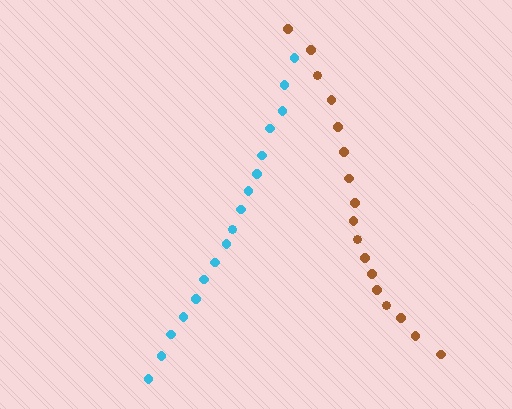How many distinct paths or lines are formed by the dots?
There are 2 distinct paths.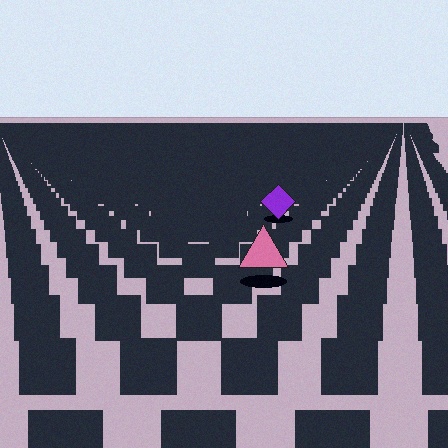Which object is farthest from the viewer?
The purple diamond is farthest from the viewer. It appears smaller and the ground texture around it is denser.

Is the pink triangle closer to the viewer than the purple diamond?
Yes. The pink triangle is closer — you can tell from the texture gradient: the ground texture is coarser near it.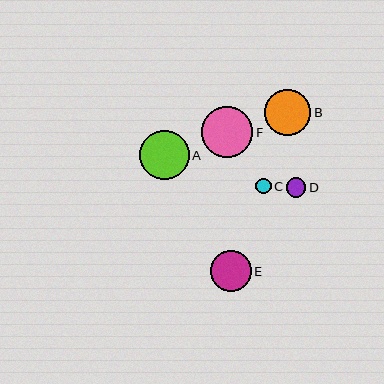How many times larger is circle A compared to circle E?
Circle A is approximately 1.2 times the size of circle E.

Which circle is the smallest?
Circle C is the smallest with a size of approximately 16 pixels.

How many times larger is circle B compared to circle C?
Circle B is approximately 3.0 times the size of circle C.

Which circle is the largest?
Circle F is the largest with a size of approximately 51 pixels.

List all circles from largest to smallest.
From largest to smallest: F, A, B, E, D, C.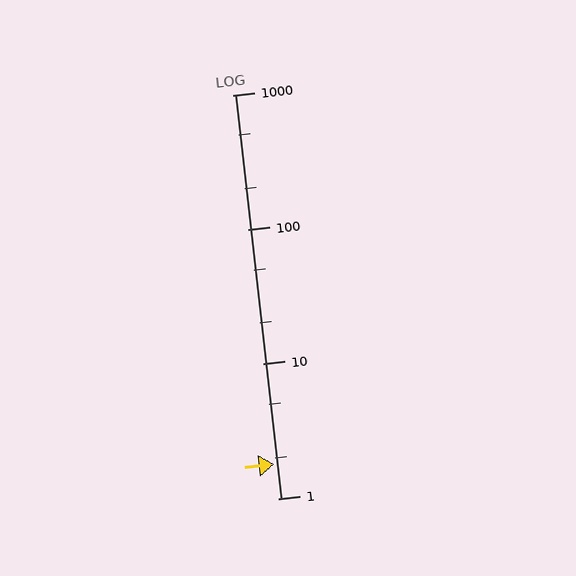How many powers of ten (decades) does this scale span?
The scale spans 3 decades, from 1 to 1000.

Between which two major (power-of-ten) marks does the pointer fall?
The pointer is between 1 and 10.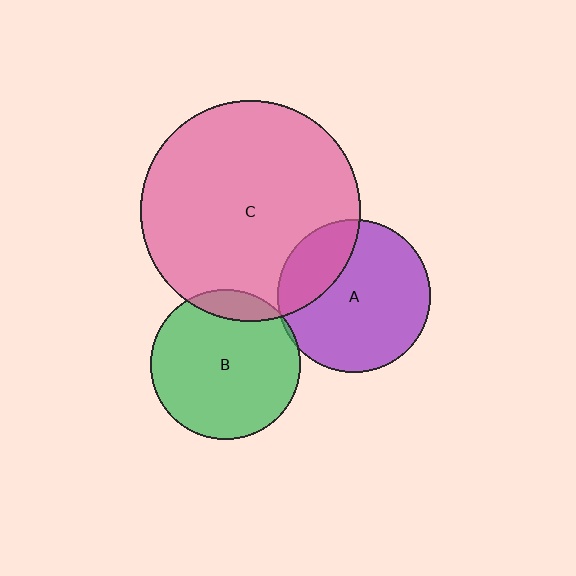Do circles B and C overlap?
Yes.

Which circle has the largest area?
Circle C (pink).